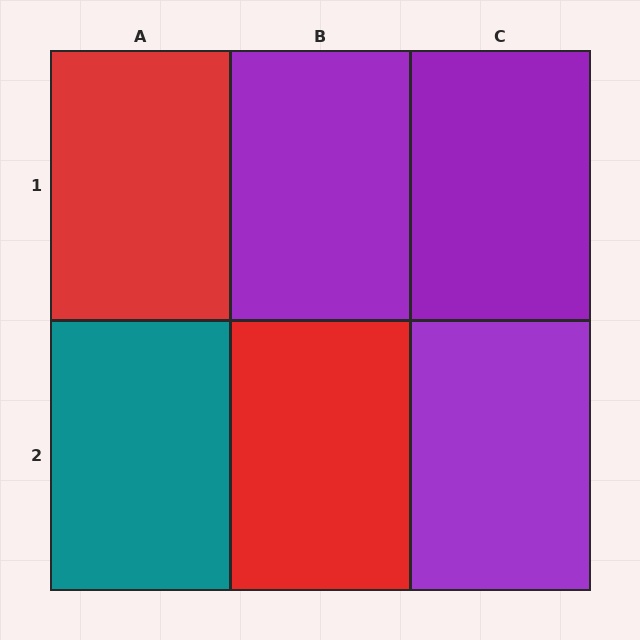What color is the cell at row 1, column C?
Purple.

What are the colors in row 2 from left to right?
Teal, red, purple.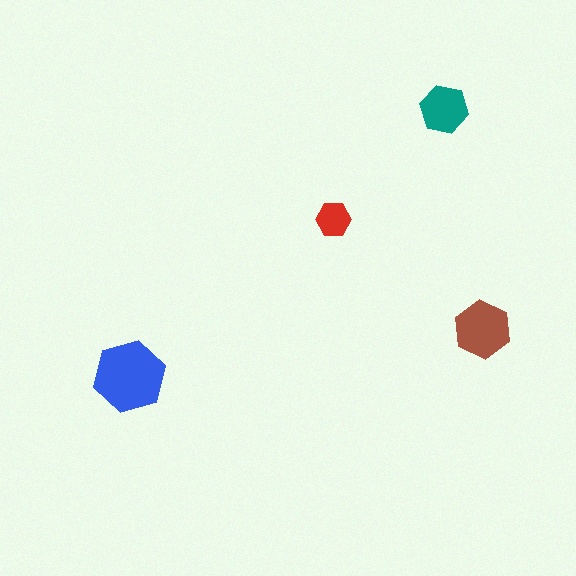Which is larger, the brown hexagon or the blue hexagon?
The blue one.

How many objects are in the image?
There are 4 objects in the image.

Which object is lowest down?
The blue hexagon is bottommost.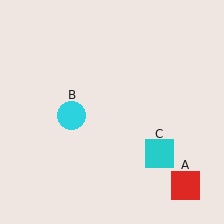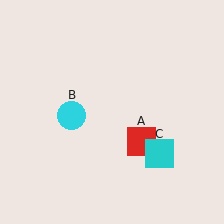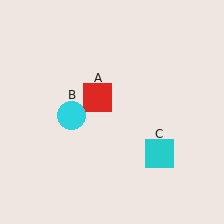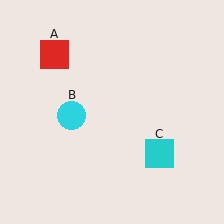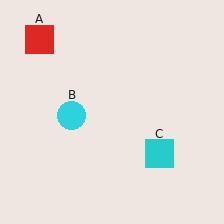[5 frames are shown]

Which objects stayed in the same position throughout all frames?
Cyan circle (object B) and cyan square (object C) remained stationary.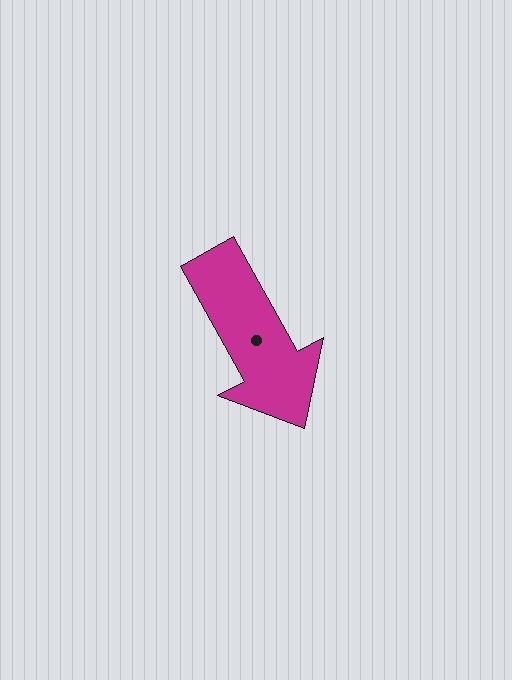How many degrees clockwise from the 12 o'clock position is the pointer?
Approximately 151 degrees.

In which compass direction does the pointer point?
Southeast.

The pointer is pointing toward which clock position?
Roughly 5 o'clock.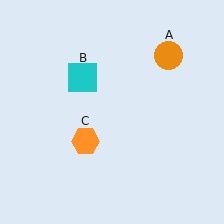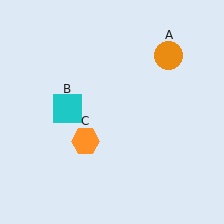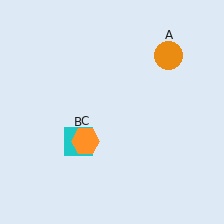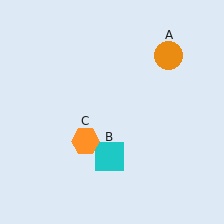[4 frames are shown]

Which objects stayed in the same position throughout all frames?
Orange circle (object A) and orange hexagon (object C) remained stationary.